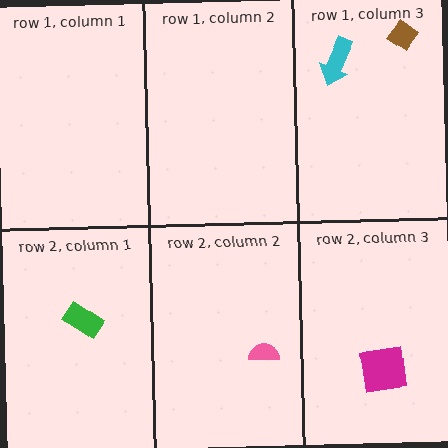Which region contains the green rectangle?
The row 2, column 1 region.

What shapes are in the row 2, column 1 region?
The green rectangle.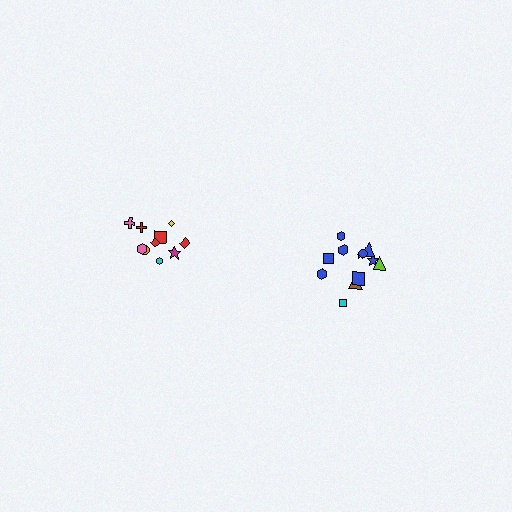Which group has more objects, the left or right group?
The right group.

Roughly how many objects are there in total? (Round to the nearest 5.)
Roughly 20 objects in total.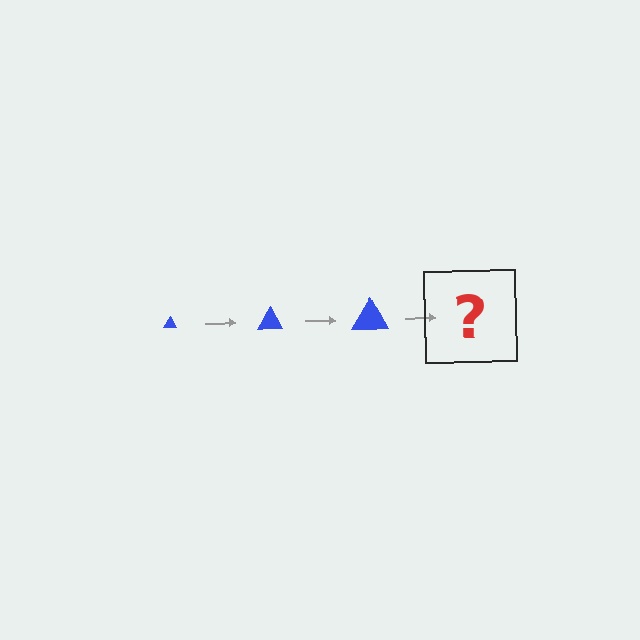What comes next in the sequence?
The next element should be a blue triangle, larger than the previous one.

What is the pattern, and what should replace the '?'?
The pattern is that the triangle gets progressively larger each step. The '?' should be a blue triangle, larger than the previous one.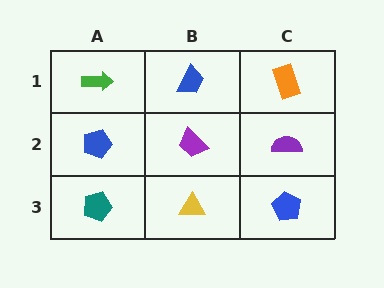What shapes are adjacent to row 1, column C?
A purple semicircle (row 2, column C), a blue trapezoid (row 1, column B).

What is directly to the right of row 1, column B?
An orange rectangle.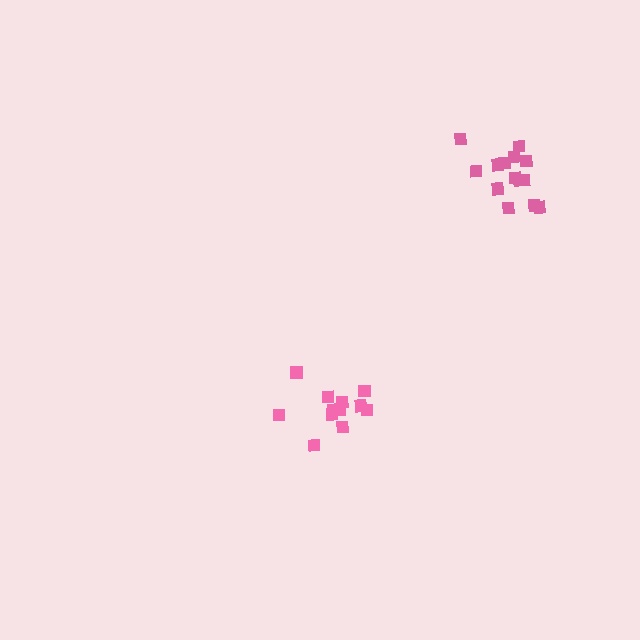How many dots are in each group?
Group 1: 12 dots, Group 2: 14 dots (26 total).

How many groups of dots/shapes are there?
There are 2 groups.